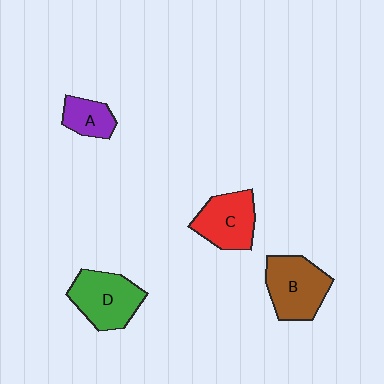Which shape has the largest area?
Shape B (brown).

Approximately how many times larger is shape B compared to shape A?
Approximately 1.9 times.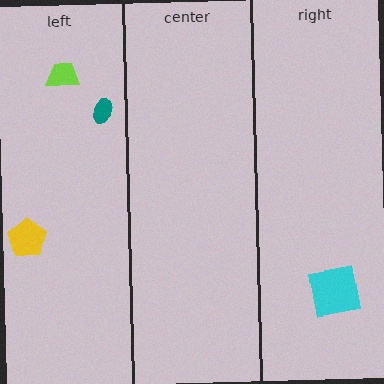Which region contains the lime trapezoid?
The left region.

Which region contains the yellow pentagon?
The left region.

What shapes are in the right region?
The cyan square.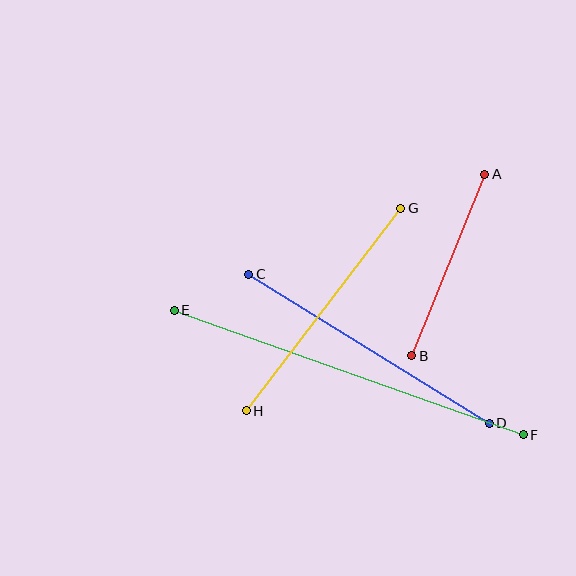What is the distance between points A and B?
The distance is approximately 196 pixels.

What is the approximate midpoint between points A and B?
The midpoint is at approximately (448, 265) pixels.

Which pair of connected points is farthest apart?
Points E and F are farthest apart.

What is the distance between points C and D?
The distance is approximately 283 pixels.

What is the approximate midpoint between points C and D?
The midpoint is at approximately (369, 349) pixels.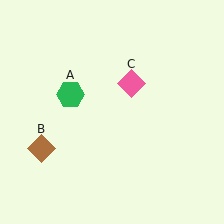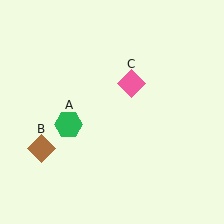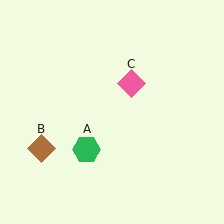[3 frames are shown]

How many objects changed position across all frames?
1 object changed position: green hexagon (object A).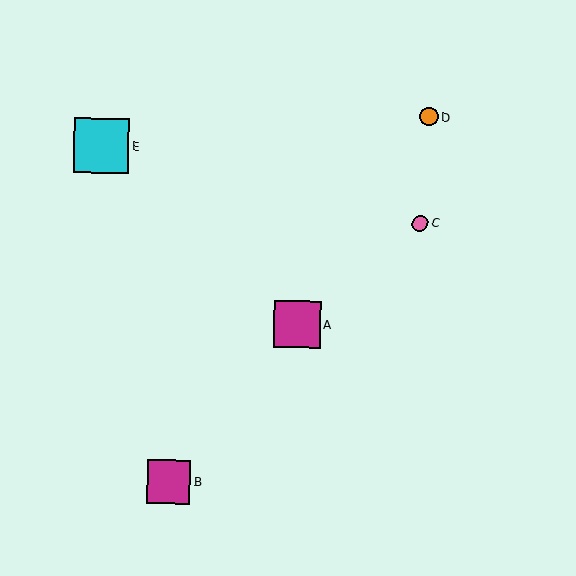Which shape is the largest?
The cyan square (labeled E) is the largest.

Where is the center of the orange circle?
The center of the orange circle is at (429, 117).